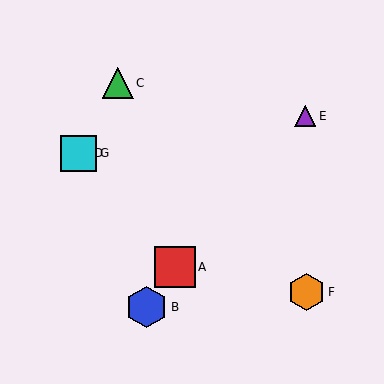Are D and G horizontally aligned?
Yes, both are at y≈153.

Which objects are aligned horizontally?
Objects D, G are aligned horizontally.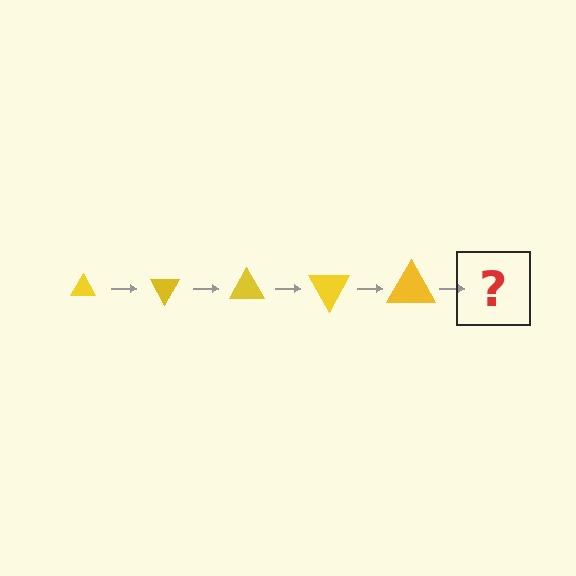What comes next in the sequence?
The next element should be a triangle, larger than the previous one and rotated 300 degrees from the start.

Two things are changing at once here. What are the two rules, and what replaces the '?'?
The two rules are that the triangle grows larger each step and it rotates 60 degrees each step. The '?' should be a triangle, larger than the previous one and rotated 300 degrees from the start.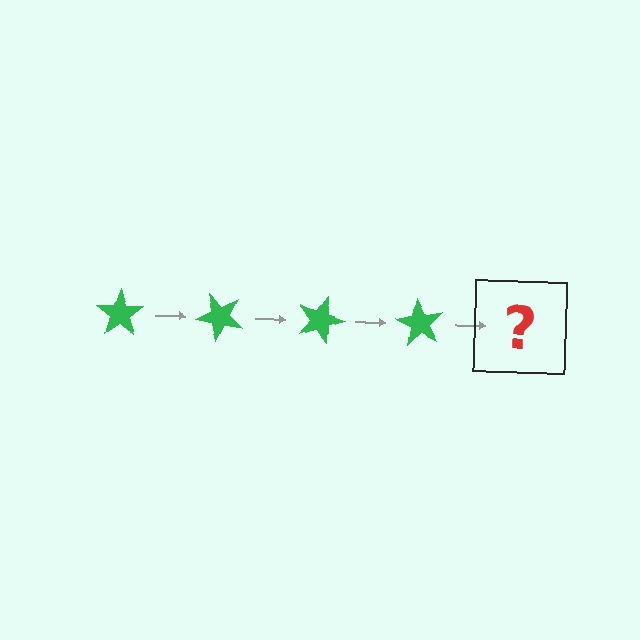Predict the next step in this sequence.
The next step is a green star rotated 180 degrees.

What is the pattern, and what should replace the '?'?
The pattern is that the star rotates 45 degrees each step. The '?' should be a green star rotated 180 degrees.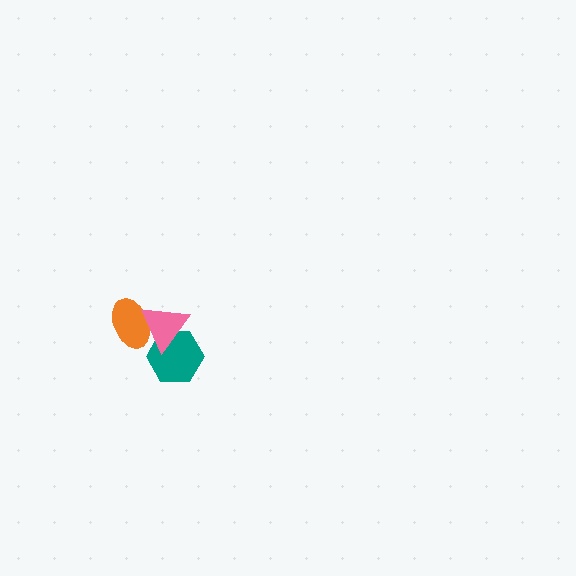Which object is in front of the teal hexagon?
The pink triangle is in front of the teal hexagon.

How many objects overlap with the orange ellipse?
1 object overlaps with the orange ellipse.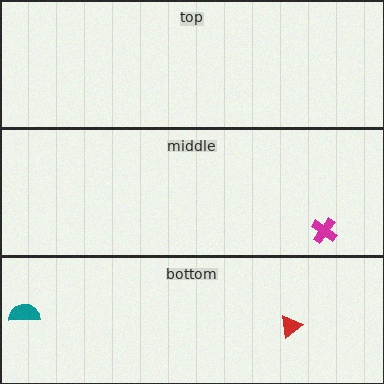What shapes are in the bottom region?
The red triangle, the teal semicircle.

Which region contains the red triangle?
The bottom region.